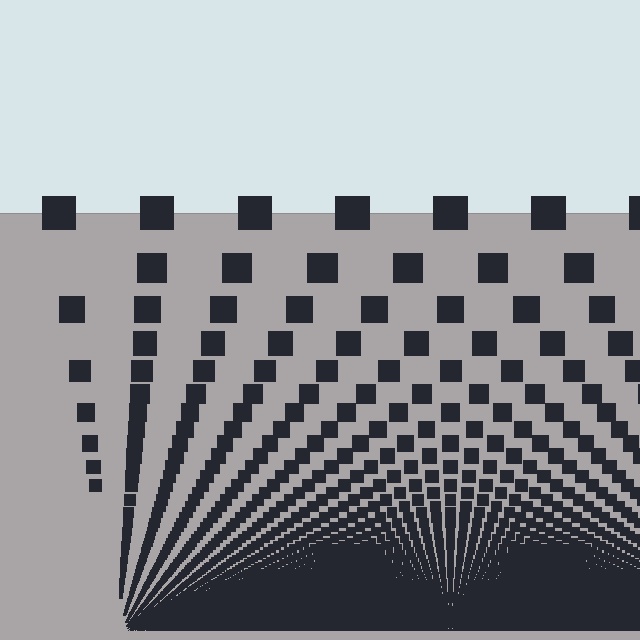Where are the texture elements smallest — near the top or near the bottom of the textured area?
Near the bottom.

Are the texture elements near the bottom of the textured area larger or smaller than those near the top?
Smaller. The gradient is inverted — elements near the bottom are smaller and denser.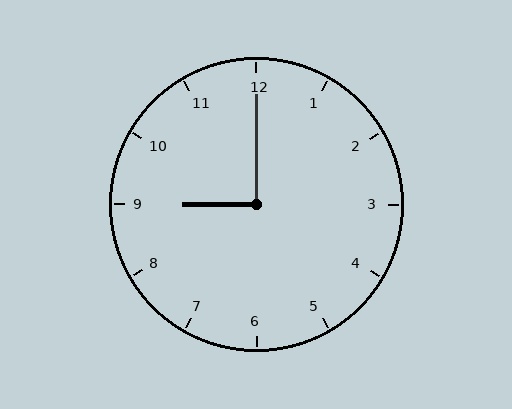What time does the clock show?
9:00.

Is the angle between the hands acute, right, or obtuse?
It is right.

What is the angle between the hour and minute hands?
Approximately 90 degrees.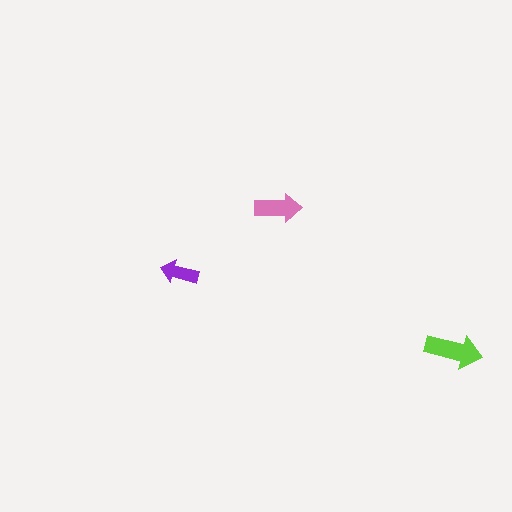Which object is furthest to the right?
The lime arrow is rightmost.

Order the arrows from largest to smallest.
the lime one, the pink one, the purple one.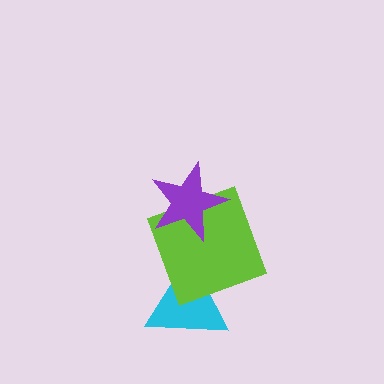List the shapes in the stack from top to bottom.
From top to bottom: the purple star, the lime square, the cyan triangle.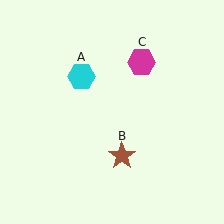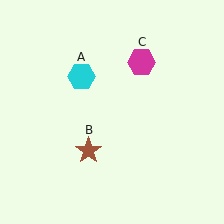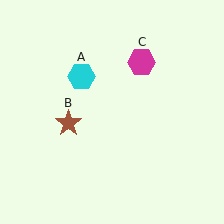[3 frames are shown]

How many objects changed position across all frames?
1 object changed position: brown star (object B).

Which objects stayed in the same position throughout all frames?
Cyan hexagon (object A) and magenta hexagon (object C) remained stationary.